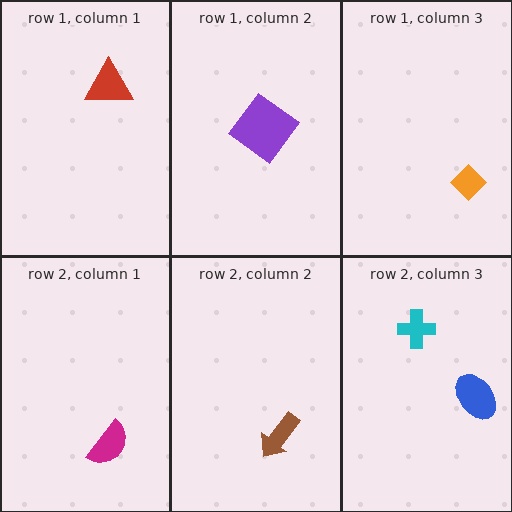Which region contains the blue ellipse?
The row 2, column 3 region.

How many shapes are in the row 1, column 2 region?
1.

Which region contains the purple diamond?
The row 1, column 2 region.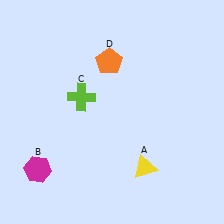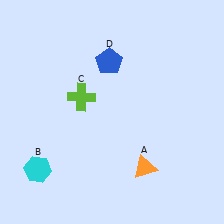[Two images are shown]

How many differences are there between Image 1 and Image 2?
There are 3 differences between the two images.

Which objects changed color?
A changed from yellow to orange. B changed from magenta to cyan. D changed from orange to blue.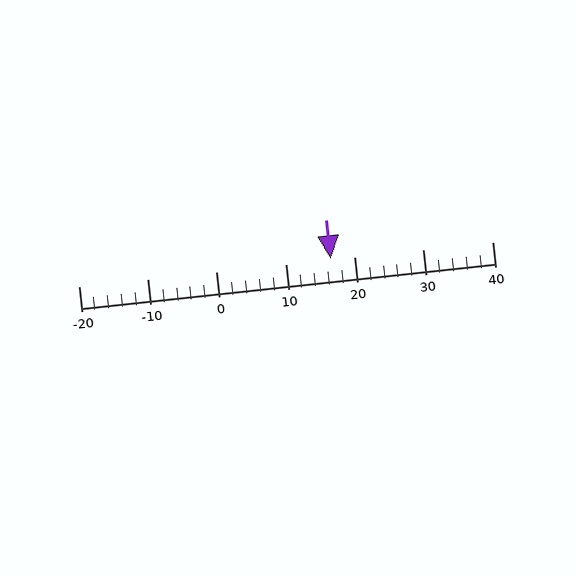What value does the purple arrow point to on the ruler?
The purple arrow points to approximately 17.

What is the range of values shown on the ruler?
The ruler shows values from -20 to 40.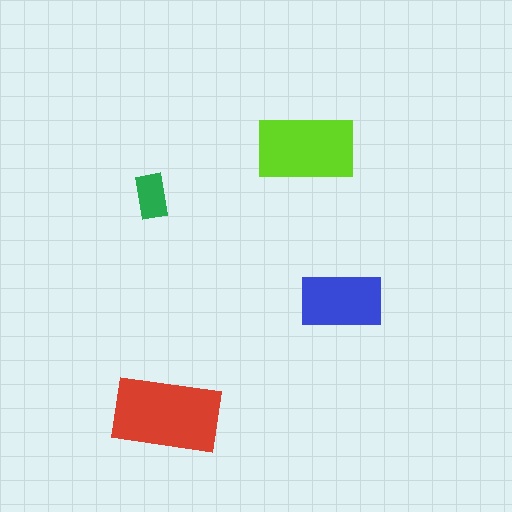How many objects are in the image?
There are 4 objects in the image.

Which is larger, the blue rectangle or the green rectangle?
The blue one.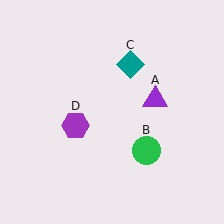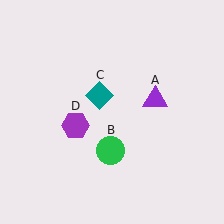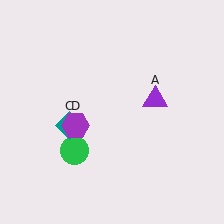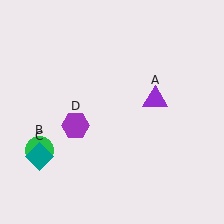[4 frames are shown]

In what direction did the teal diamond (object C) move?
The teal diamond (object C) moved down and to the left.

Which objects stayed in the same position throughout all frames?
Purple triangle (object A) and purple hexagon (object D) remained stationary.